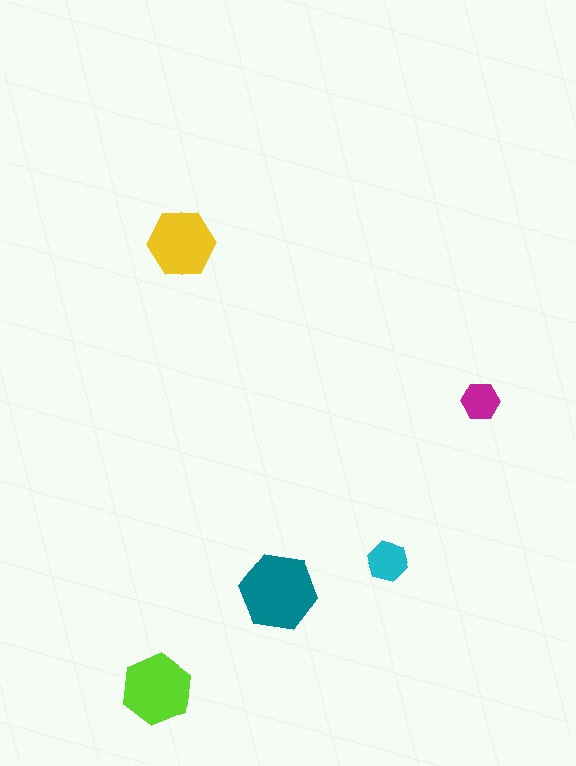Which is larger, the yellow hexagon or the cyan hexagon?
The yellow one.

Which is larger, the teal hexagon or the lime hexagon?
The teal one.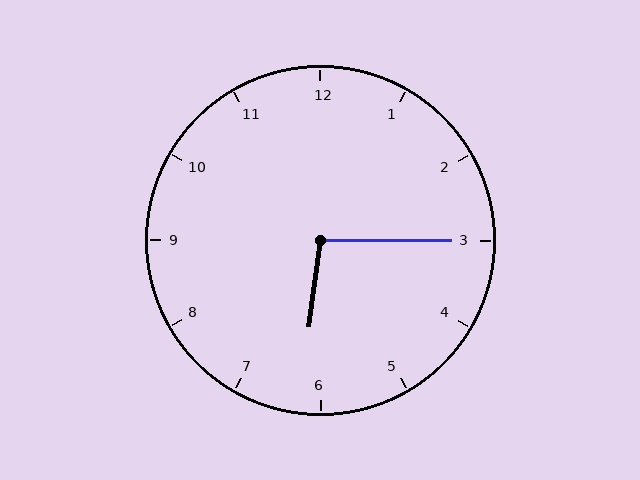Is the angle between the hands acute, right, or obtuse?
It is obtuse.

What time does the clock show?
6:15.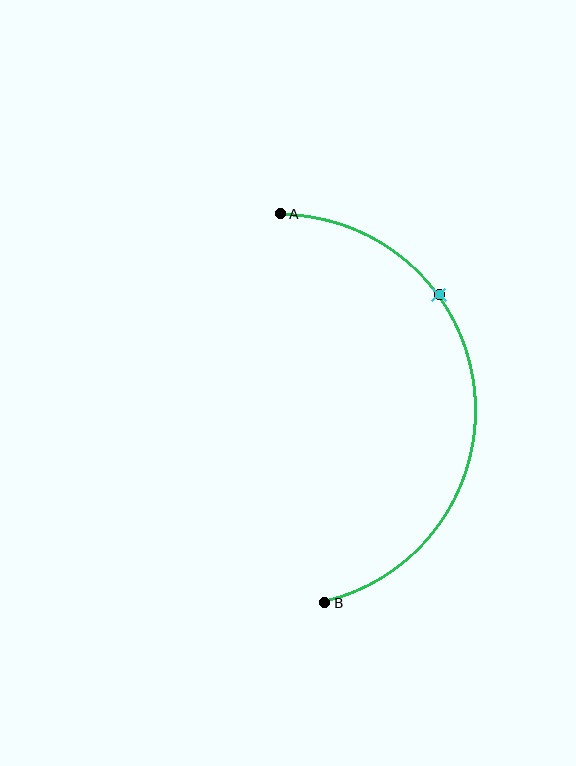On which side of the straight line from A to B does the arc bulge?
The arc bulges to the right of the straight line connecting A and B.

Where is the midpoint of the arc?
The arc midpoint is the point on the curve farthest from the straight line joining A and B. It sits to the right of that line.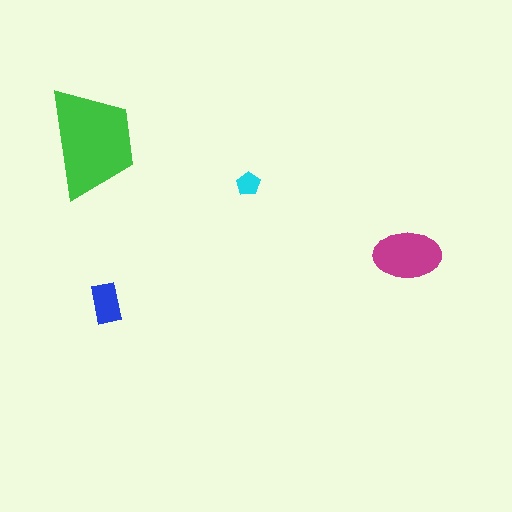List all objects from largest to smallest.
The green trapezoid, the magenta ellipse, the blue rectangle, the cyan pentagon.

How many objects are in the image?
There are 4 objects in the image.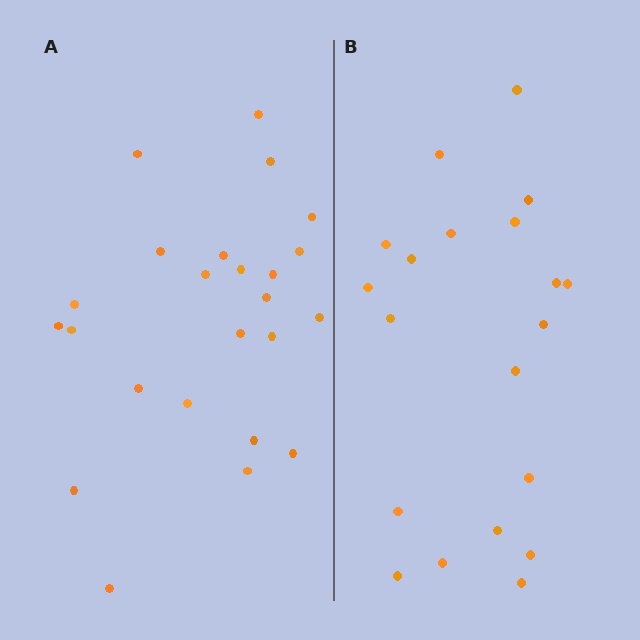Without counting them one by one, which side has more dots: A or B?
Region A (the left region) has more dots.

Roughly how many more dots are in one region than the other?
Region A has about 4 more dots than region B.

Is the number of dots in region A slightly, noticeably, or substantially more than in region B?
Region A has only slightly more — the two regions are fairly close. The ratio is roughly 1.2 to 1.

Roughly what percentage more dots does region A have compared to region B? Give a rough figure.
About 20% more.